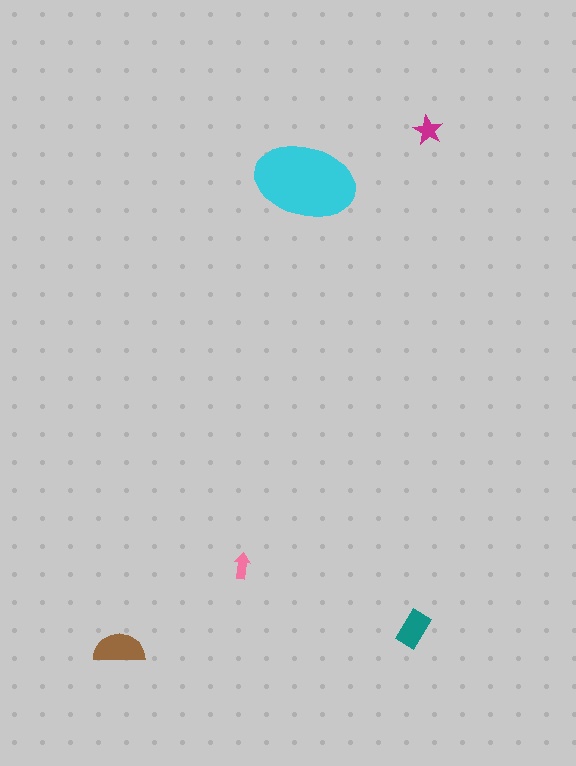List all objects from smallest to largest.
The pink arrow, the magenta star, the teal rectangle, the brown semicircle, the cyan ellipse.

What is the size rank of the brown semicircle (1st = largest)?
2nd.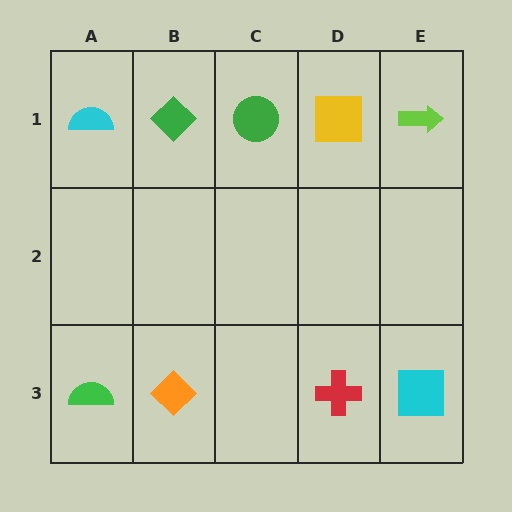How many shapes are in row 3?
4 shapes.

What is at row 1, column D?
A yellow square.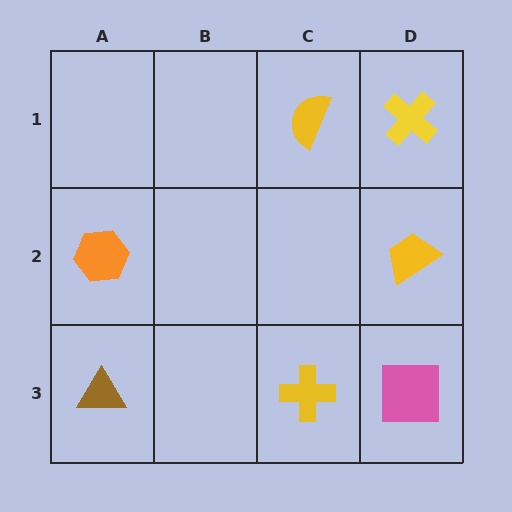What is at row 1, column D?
A yellow cross.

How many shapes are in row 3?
3 shapes.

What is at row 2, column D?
A yellow trapezoid.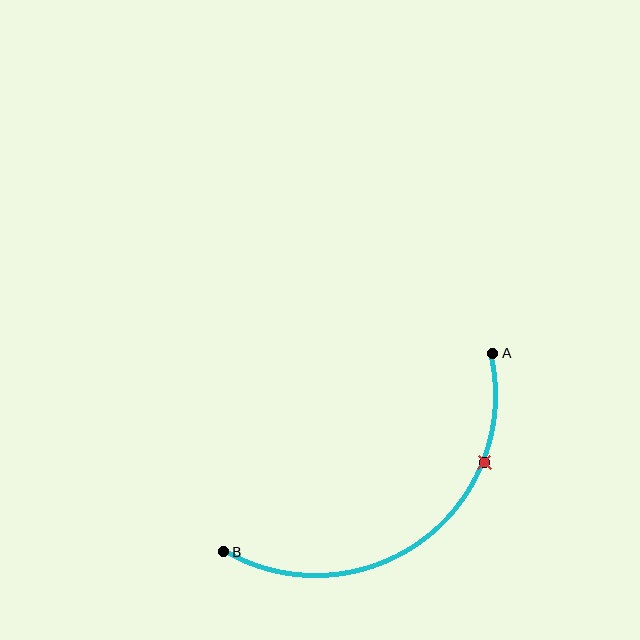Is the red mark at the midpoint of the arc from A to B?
No. The red mark lies on the arc but is closer to endpoint A. The arc midpoint would be at the point on the curve equidistant along the arc from both A and B.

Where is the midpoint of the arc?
The arc midpoint is the point on the curve farthest from the straight line joining A and B. It sits below and to the right of that line.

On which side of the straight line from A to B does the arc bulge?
The arc bulges below and to the right of the straight line connecting A and B.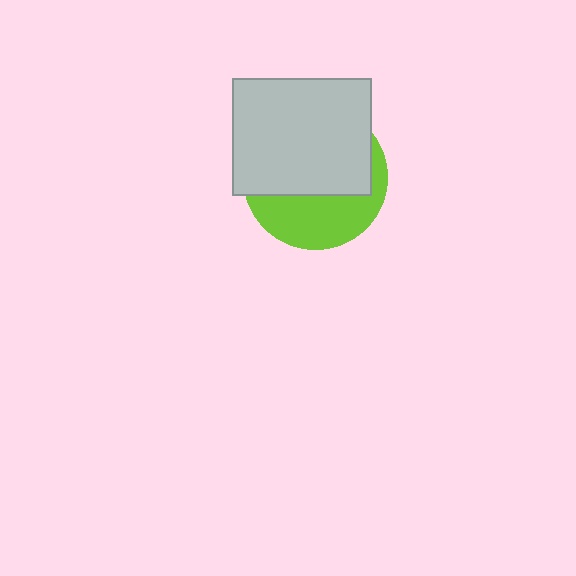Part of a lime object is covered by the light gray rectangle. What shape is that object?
It is a circle.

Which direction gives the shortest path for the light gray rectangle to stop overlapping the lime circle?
Moving up gives the shortest separation.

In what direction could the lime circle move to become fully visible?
The lime circle could move down. That would shift it out from behind the light gray rectangle entirely.